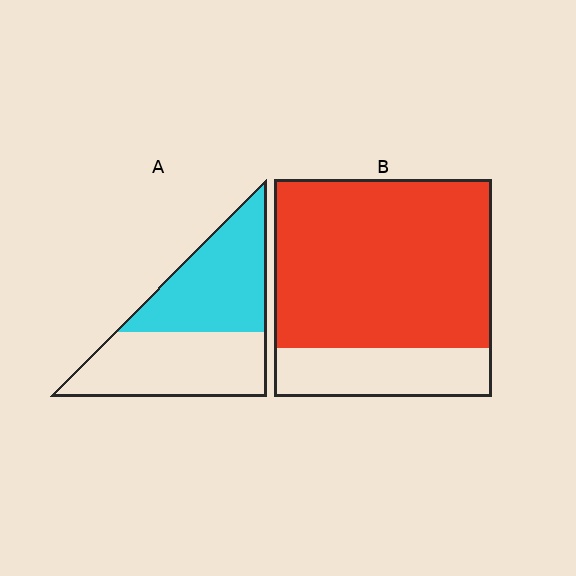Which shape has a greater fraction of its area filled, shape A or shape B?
Shape B.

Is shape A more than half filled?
Roughly half.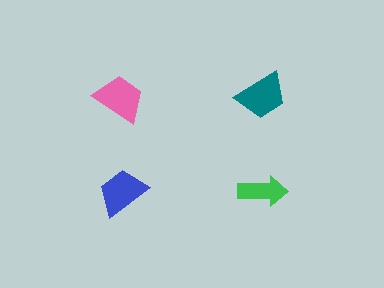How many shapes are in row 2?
2 shapes.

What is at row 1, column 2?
A teal trapezoid.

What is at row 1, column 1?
A pink trapezoid.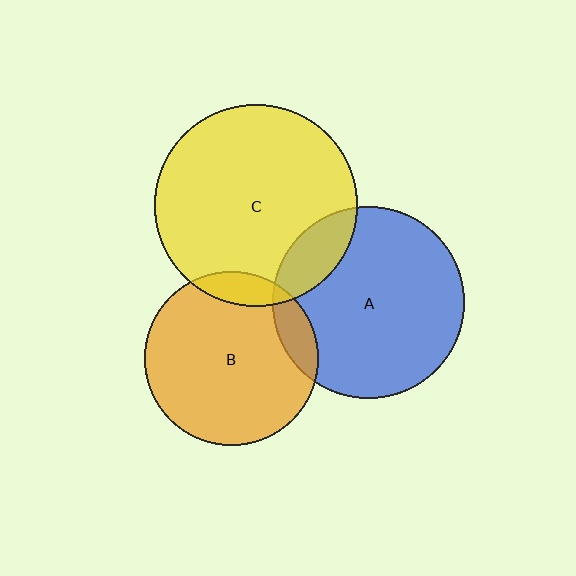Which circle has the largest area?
Circle C (yellow).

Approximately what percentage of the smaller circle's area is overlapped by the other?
Approximately 10%.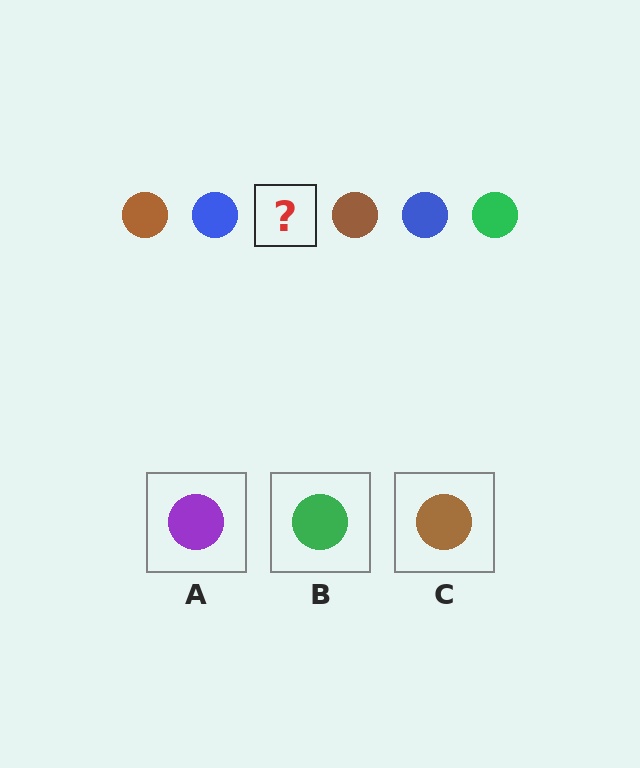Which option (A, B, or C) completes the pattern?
B.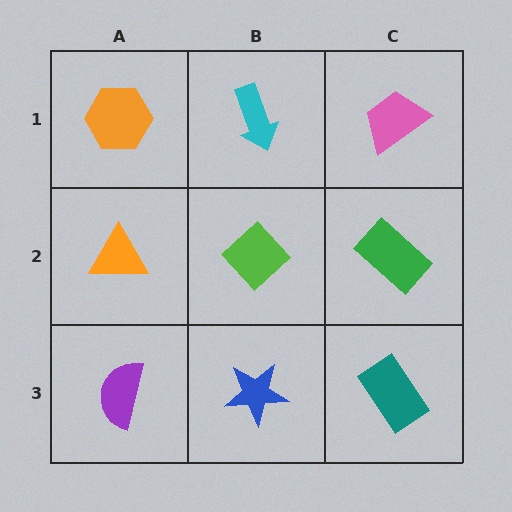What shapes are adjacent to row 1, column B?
A lime diamond (row 2, column B), an orange hexagon (row 1, column A), a pink trapezoid (row 1, column C).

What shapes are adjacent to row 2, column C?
A pink trapezoid (row 1, column C), a teal rectangle (row 3, column C), a lime diamond (row 2, column B).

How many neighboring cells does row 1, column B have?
3.